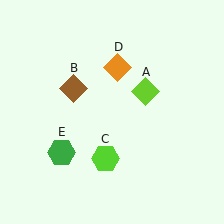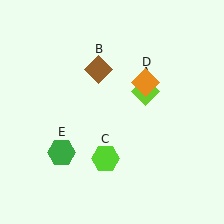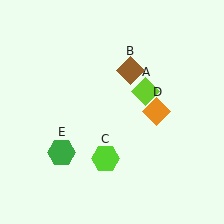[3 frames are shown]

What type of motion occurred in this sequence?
The brown diamond (object B), orange diamond (object D) rotated clockwise around the center of the scene.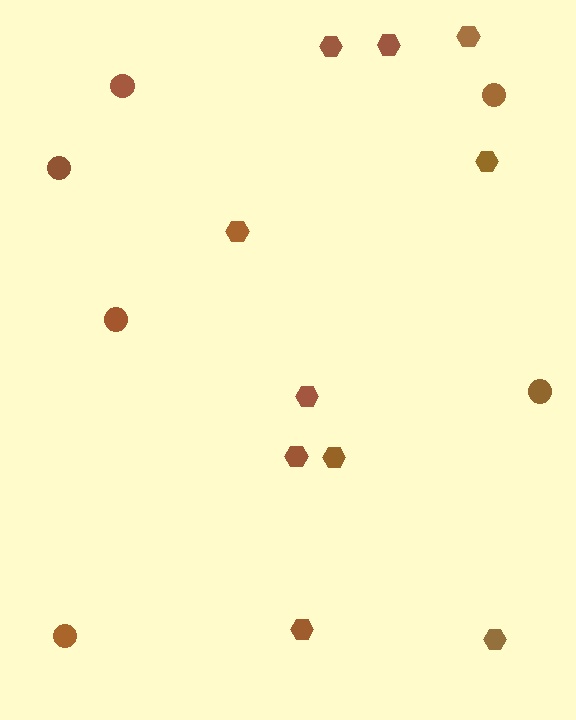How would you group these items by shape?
There are 2 groups: one group of hexagons (10) and one group of circles (6).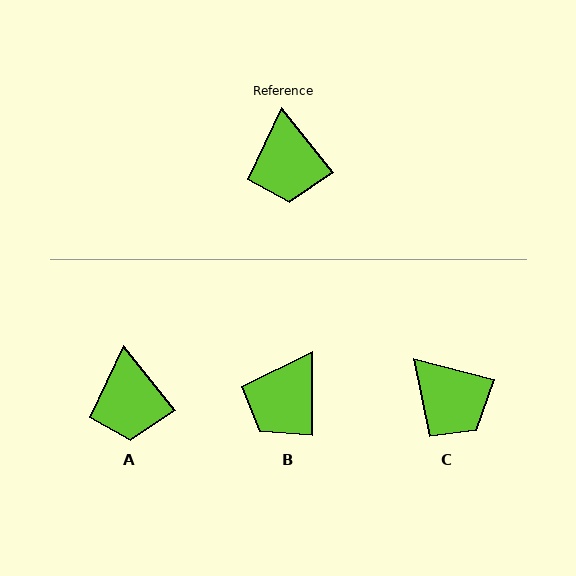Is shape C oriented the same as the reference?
No, it is off by about 37 degrees.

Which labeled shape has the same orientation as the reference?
A.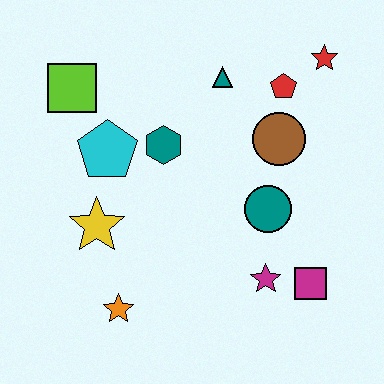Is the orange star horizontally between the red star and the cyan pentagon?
Yes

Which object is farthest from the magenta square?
The lime square is farthest from the magenta square.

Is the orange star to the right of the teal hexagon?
No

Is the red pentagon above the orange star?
Yes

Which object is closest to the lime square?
The cyan pentagon is closest to the lime square.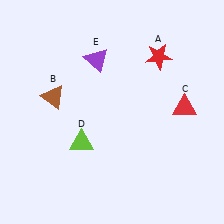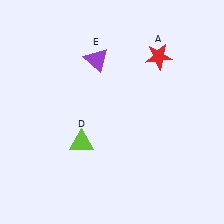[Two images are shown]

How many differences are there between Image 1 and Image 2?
There are 2 differences between the two images.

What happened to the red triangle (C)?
The red triangle (C) was removed in Image 2. It was in the top-right area of Image 1.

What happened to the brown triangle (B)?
The brown triangle (B) was removed in Image 2. It was in the top-left area of Image 1.